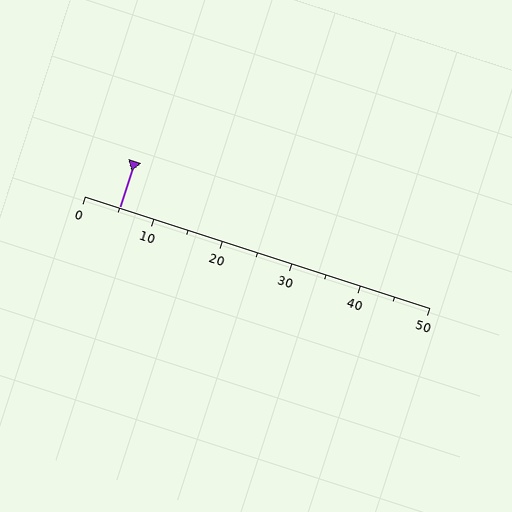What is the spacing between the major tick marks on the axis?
The major ticks are spaced 10 apart.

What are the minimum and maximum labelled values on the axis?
The axis runs from 0 to 50.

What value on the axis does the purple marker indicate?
The marker indicates approximately 5.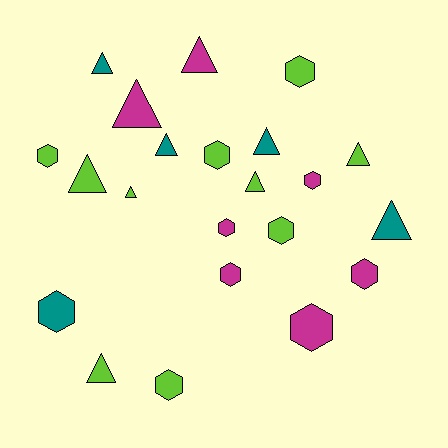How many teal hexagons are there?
There is 1 teal hexagon.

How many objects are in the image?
There are 22 objects.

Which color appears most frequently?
Lime, with 10 objects.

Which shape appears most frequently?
Hexagon, with 11 objects.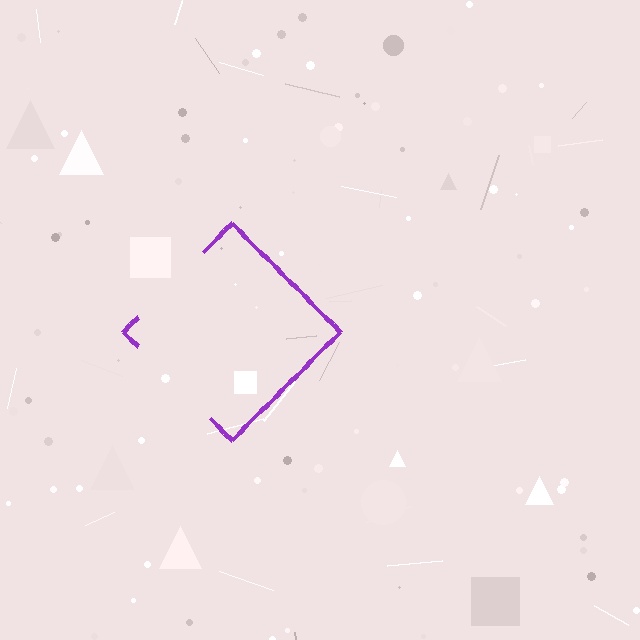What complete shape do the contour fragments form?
The contour fragments form a diamond.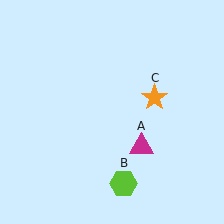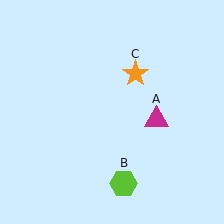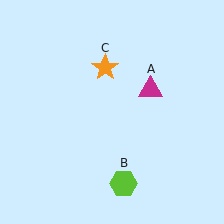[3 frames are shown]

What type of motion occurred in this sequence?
The magenta triangle (object A), orange star (object C) rotated counterclockwise around the center of the scene.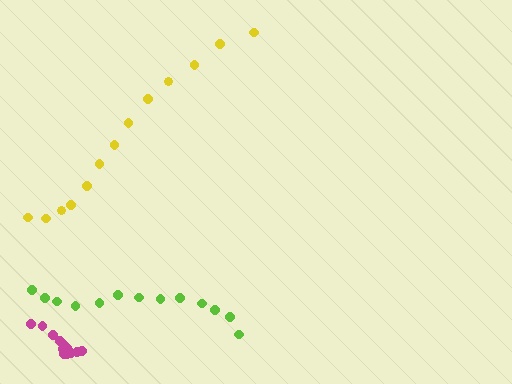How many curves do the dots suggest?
There are 3 distinct paths.